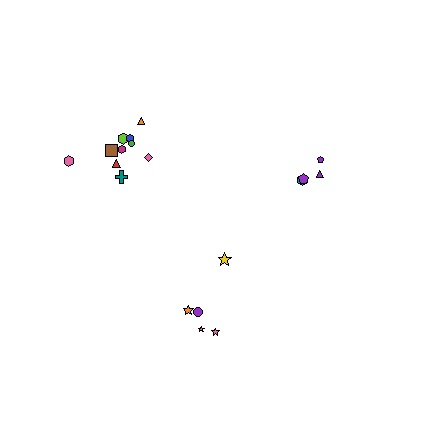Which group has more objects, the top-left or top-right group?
The top-left group.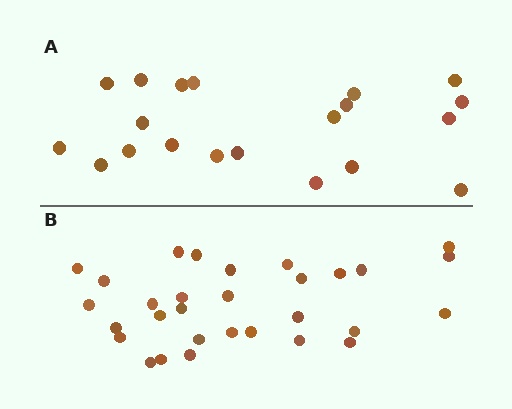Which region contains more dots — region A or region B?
Region B (the bottom region) has more dots.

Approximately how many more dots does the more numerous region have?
Region B has roughly 10 or so more dots than region A.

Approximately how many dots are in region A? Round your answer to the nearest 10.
About 20 dots.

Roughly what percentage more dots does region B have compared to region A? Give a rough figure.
About 50% more.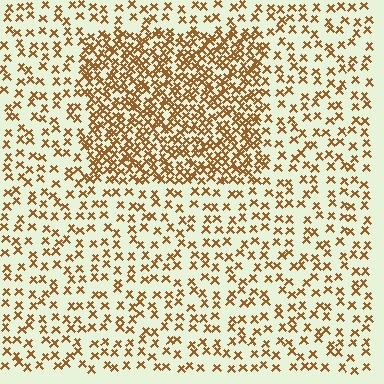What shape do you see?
I see a rectangle.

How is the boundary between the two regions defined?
The boundary is defined by a change in element density (approximately 2.4x ratio). All elements are the same color, size, and shape.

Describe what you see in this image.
The image contains small brown elements arranged at two different densities. A rectangle-shaped region is visible where the elements are more densely packed than the surrounding area.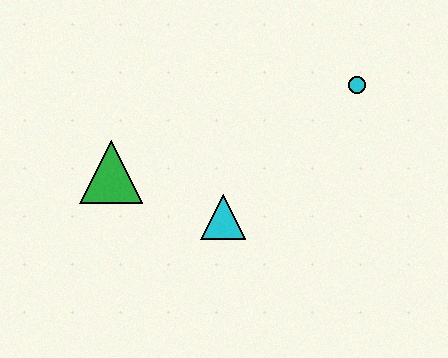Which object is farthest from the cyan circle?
The green triangle is farthest from the cyan circle.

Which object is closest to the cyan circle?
The cyan triangle is closest to the cyan circle.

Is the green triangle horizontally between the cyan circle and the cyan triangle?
No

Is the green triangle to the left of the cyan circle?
Yes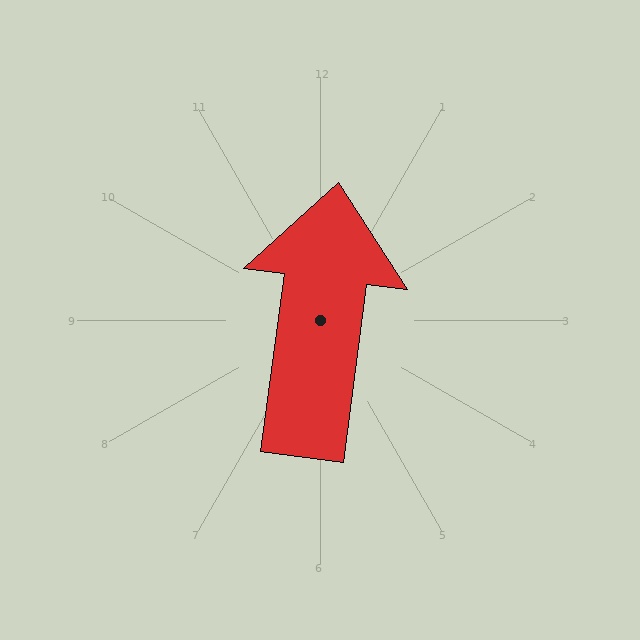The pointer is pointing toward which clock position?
Roughly 12 o'clock.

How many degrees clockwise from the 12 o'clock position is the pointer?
Approximately 7 degrees.